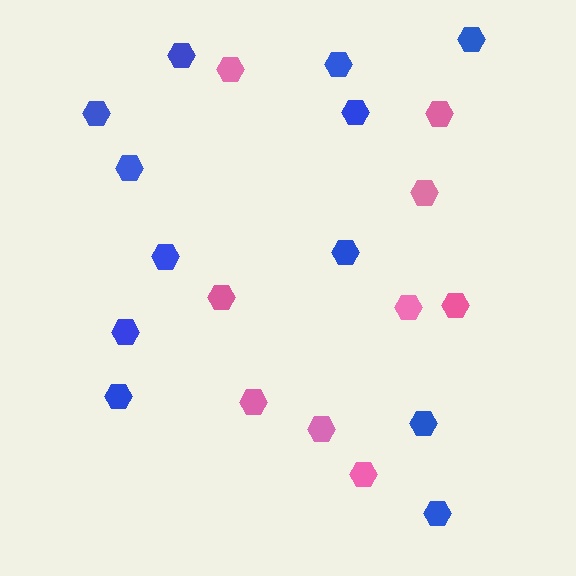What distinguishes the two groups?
There are 2 groups: one group of pink hexagons (9) and one group of blue hexagons (12).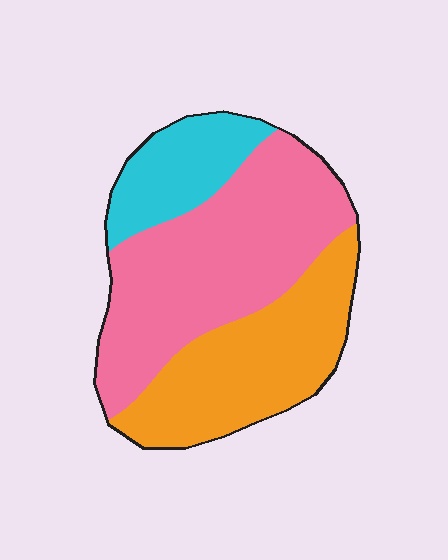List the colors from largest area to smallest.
From largest to smallest: pink, orange, cyan.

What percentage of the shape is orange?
Orange covers about 35% of the shape.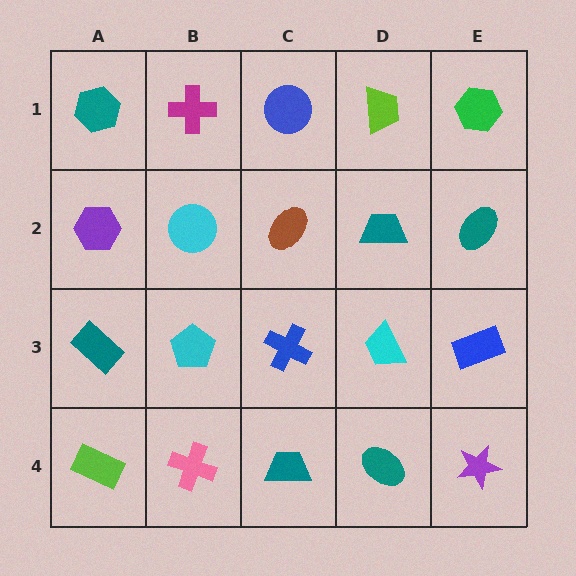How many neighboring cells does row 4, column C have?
3.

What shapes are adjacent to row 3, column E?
A teal ellipse (row 2, column E), a purple star (row 4, column E), a cyan trapezoid (row 3, column D).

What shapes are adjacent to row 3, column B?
A cyan circle (row 2, column B), a pink cross (row 4, column B), a teal rectangle (row 3, column A), a blue cross (row 3, column C).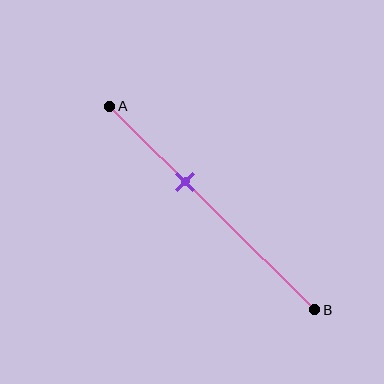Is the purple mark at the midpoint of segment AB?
No, the mark is at about 35% from A, not at the 50% midpoint.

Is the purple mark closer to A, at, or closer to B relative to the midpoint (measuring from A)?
The purple mark is closer to point A than the midpoint of segment AB.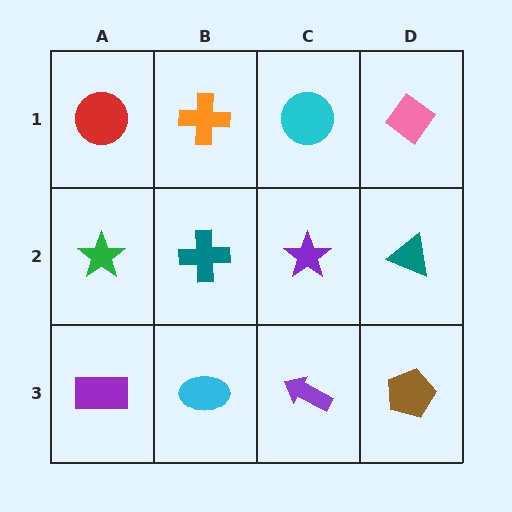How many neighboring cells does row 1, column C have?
3.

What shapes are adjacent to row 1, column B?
A teal cross (row 2, column B), a red circle (row 1, column A), a cyan circle (row 1, column C).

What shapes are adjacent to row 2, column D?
A pink diamond (row 1, column D), a brown pentagon (row 3, column D), a purple star (row 2, column C).